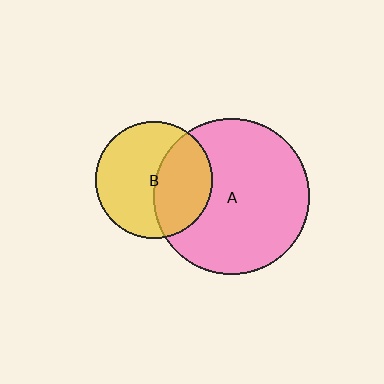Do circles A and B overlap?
Yes.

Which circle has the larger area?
Circle A (pink).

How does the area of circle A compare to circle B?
Approximately 1.8 times.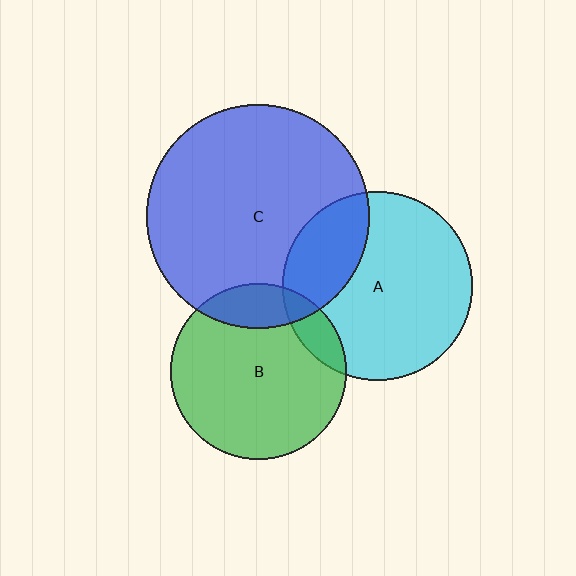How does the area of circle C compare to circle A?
Approximately 1.4 times.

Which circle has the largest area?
Circle C (blue).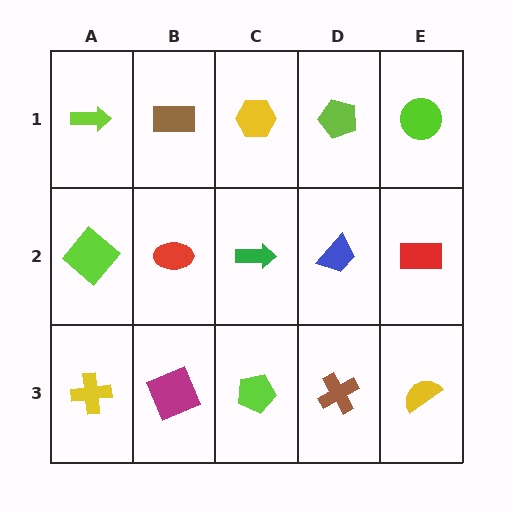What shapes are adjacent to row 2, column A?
A lime arrow (row 1, column A), a yellow cross (row 3, column A), a red ellipse (row 2, column B).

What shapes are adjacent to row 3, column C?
A green arrow (row 2, column C), a magenta square (row 3, column B), a brown cross (row 3, column D).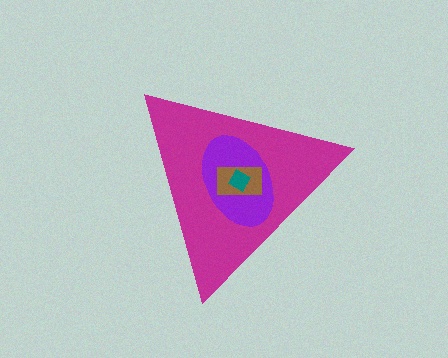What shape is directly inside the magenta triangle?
The purple ellipse.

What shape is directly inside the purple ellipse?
The brown rectangle.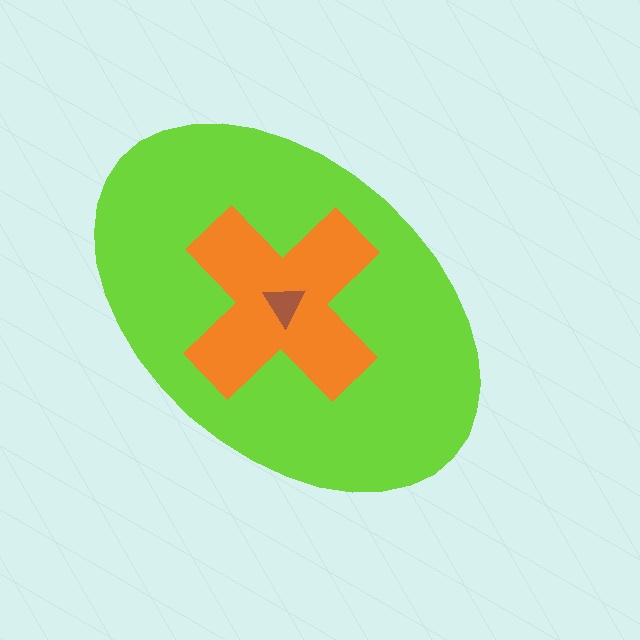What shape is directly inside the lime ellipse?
The orange cross.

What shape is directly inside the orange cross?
The brown triangle.